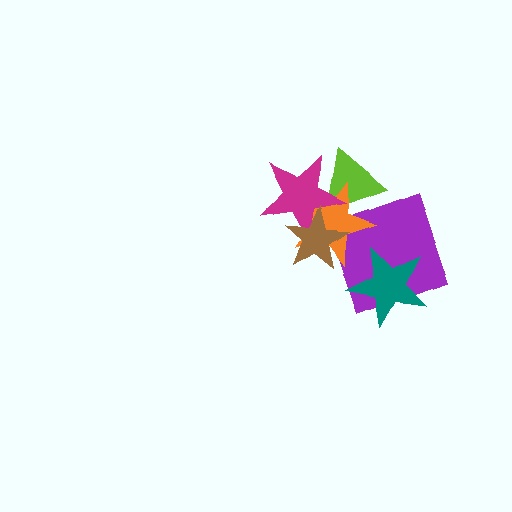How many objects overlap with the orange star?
4 objects overlap with the orange star.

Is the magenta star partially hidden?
Yes, it is partially covered by another shape.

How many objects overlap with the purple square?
3 objects overlap with the purple square.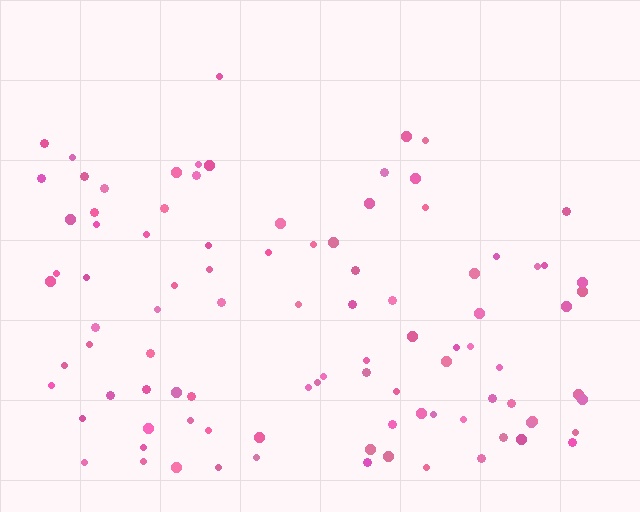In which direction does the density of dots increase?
From top to bottom, with the bottom side densest.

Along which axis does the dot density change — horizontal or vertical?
Vertical.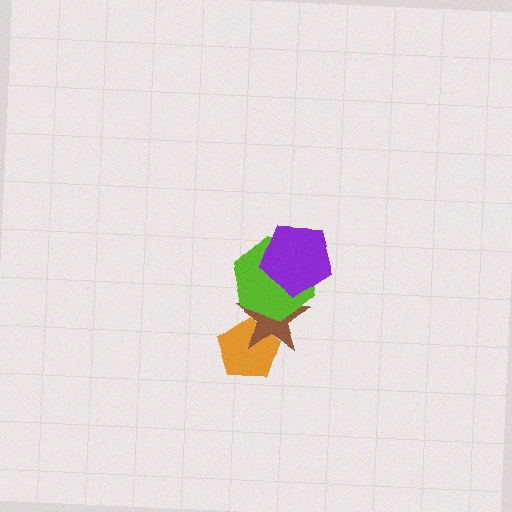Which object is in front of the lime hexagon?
The purple pentagon is in front of the lime hexagon.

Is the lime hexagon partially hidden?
Yes, it is partially covered by another shape.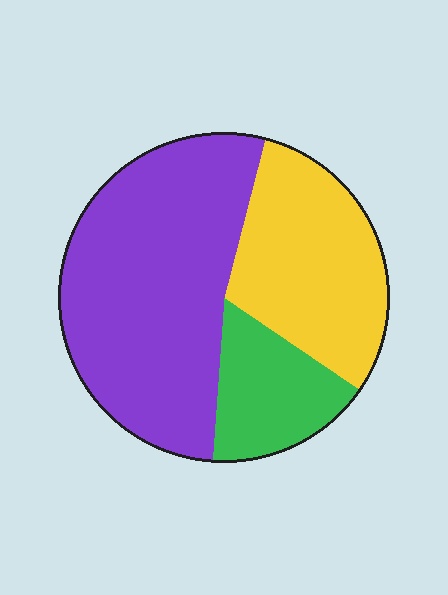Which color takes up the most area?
Purple, at roughly 55%.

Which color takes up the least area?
Green, at roughly 15%.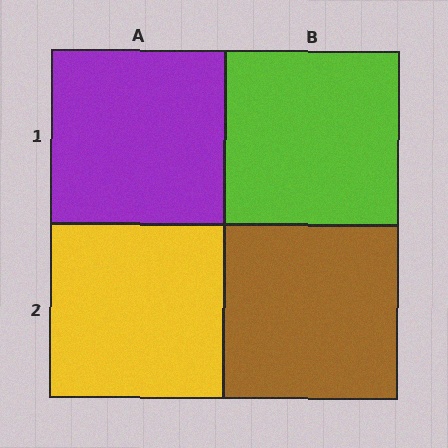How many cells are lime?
1 cell is lime.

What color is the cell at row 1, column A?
Purple.